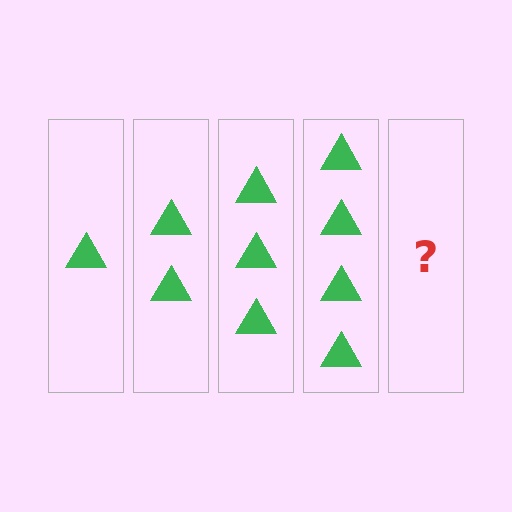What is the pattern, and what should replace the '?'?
The pattern is that each step adds one more triangle. The '?' should be 5 triangles.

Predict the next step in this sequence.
The next step is 5 triangles.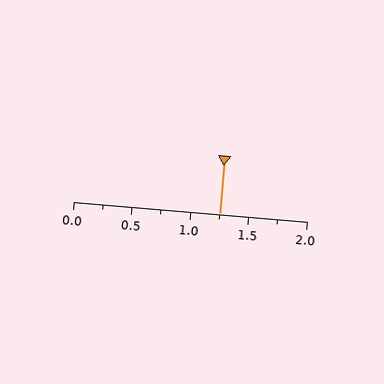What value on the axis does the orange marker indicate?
The marker indicates approximately 1.25.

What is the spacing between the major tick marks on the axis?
The major ticks are spaced 0.5 apart.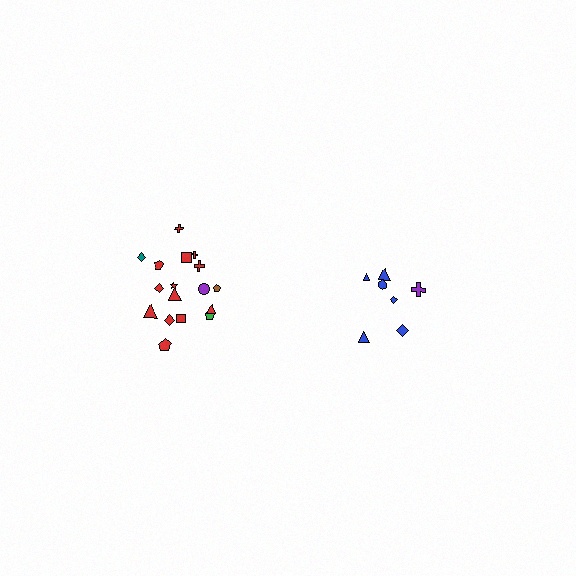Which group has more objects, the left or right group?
The left group.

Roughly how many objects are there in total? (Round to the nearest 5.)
Roughly 25 objects in total.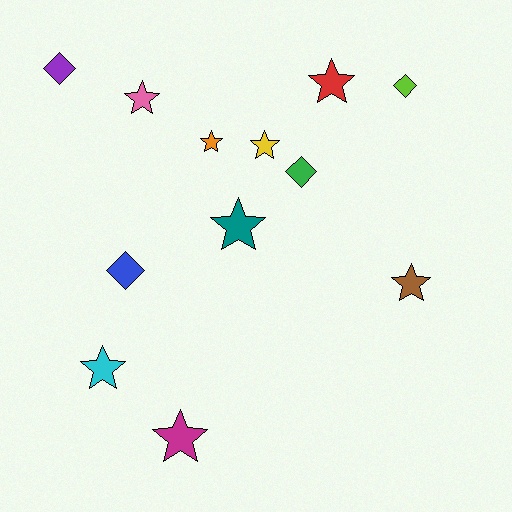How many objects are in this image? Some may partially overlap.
There are 12 objects.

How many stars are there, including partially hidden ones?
There are 8 stars.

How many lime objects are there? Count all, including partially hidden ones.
There is 1 lime object.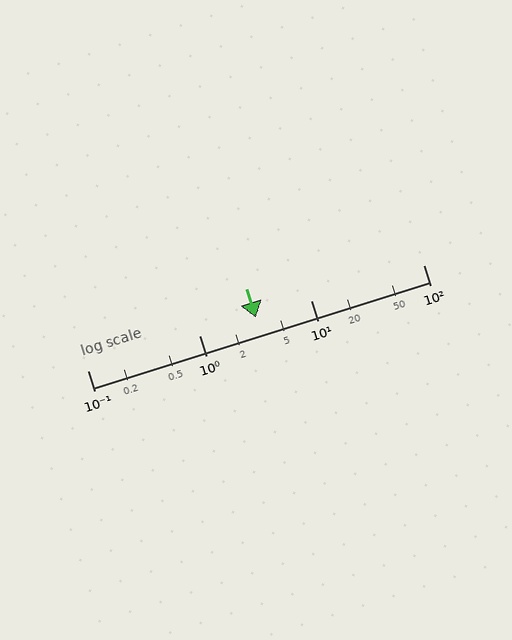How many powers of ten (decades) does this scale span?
The scale spans 3 decades, from 0.1 to 100.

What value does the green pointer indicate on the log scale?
The pointer indicates approximately 3.2.